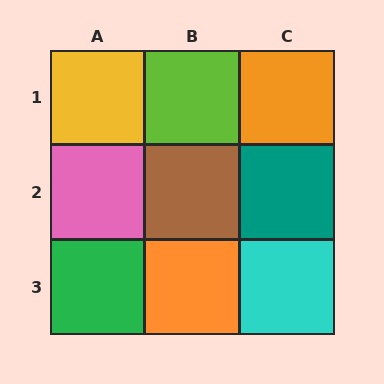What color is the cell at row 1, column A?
Yellow.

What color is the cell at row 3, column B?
Orange.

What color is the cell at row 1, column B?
Lime.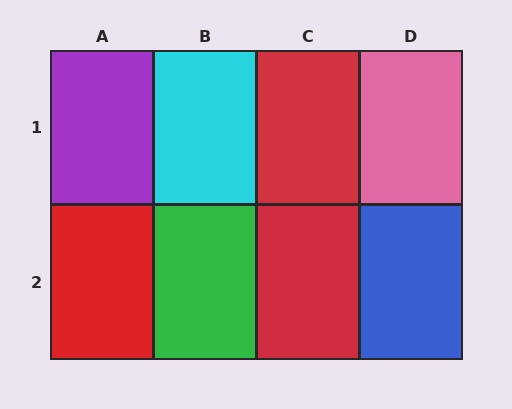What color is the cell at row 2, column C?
Red.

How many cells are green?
1 cell is green.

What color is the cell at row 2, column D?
Blue.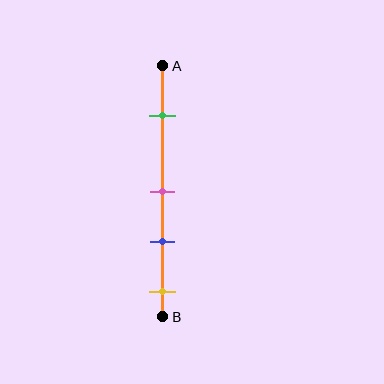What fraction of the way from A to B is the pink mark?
The pink mark is approximately 50% (0.5) of the way from A to B.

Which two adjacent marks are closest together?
The pink and blue marks are the closest adjacent pair.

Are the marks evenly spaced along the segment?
No, the marks are not evenly spaced.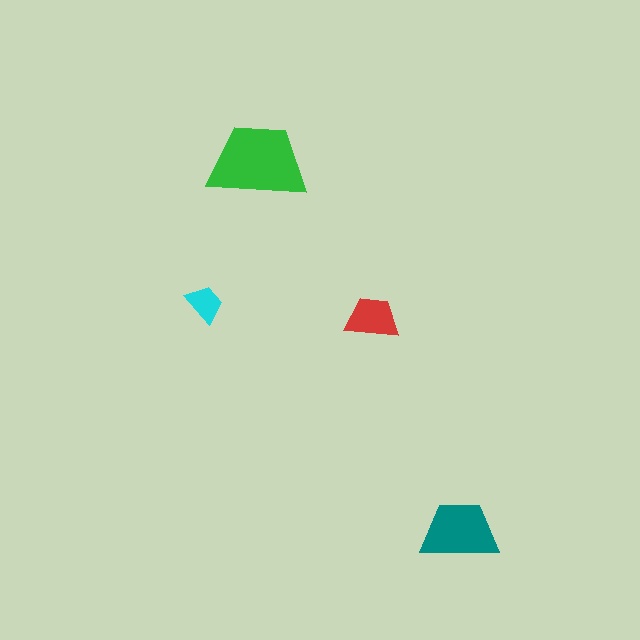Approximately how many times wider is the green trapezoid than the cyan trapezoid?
About 2.5 times wider.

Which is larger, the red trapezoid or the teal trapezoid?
The teal one.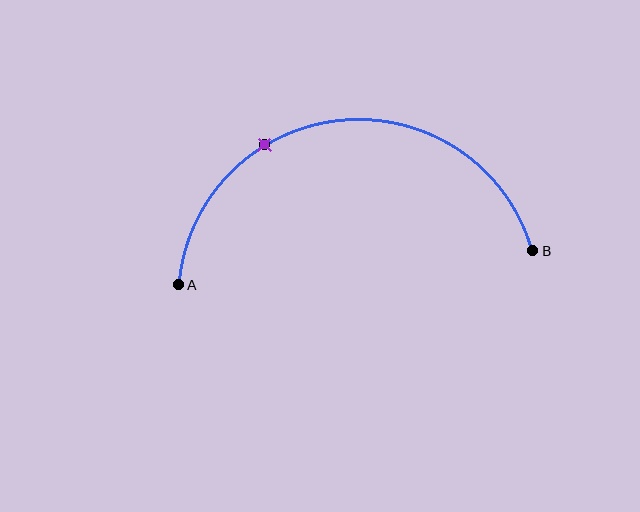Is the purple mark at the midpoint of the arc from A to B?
No. The purple mark lies on the arc but is closer to endpoint A. The arc midpoint would be at the point on the curve equidistant along the arc from both A and B.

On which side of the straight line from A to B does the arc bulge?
The arc bulges above the straight line connecting A and B.